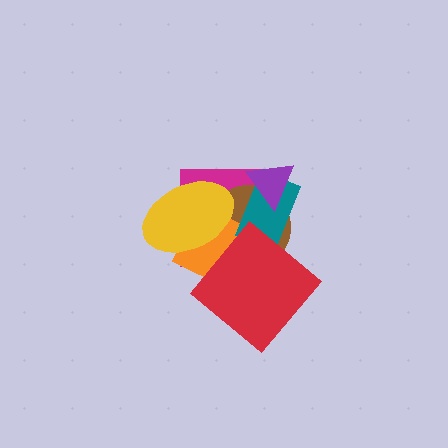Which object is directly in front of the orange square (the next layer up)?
The yellow ellipse is directly in front of the orange square.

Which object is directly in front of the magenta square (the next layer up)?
The brown circle is directly in front of the magenta square.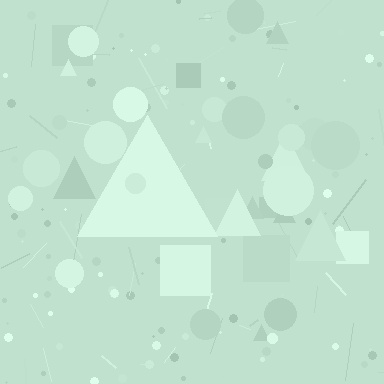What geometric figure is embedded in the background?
A triangle is embedded in the background.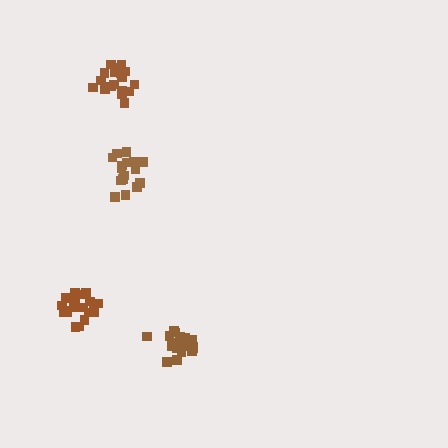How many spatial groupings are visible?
There are 4 spatial groupings.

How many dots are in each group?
Group 1: 16 dots, Group 2: 18 dots, Group 3: 19 dots, Group 4: 20 dots (73 total).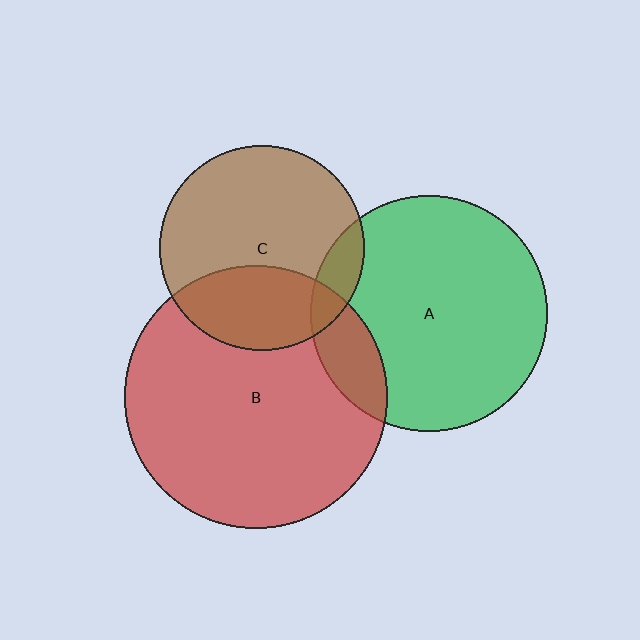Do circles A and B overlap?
Yes.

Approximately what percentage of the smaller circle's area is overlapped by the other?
Approximately 15%.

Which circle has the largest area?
Circle B (red).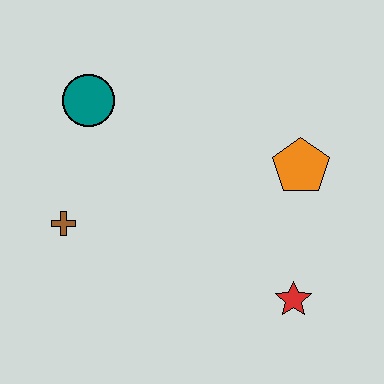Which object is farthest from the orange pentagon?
The brown cross is farthest from the orange pentagon.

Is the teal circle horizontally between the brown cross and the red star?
Yes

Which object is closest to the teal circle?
The brown cross is closest to the teal circle.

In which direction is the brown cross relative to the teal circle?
The brown cross is below the teal circle.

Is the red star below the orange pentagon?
Yes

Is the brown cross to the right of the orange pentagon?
No